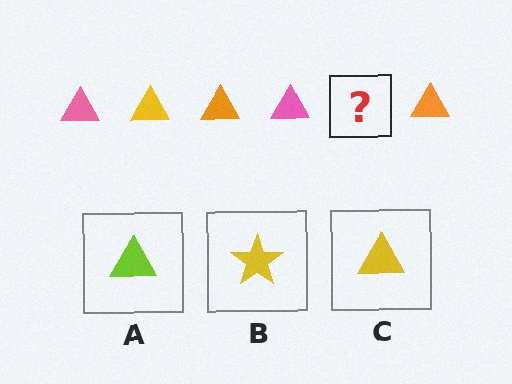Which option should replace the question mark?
Option C.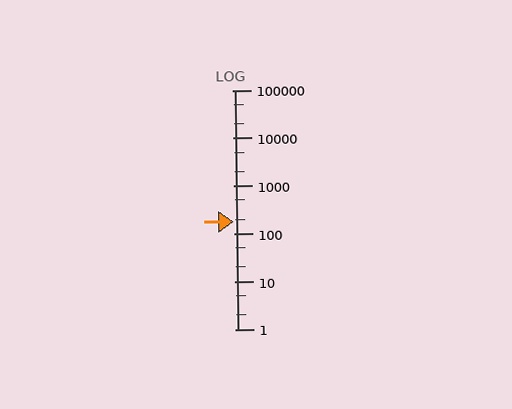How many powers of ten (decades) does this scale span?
The scale spans 5 decades, from 1 to 100000.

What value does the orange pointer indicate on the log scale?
The pointer indicates approximately 180.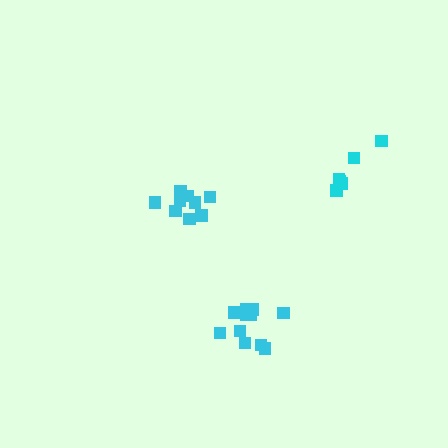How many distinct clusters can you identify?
There are 3 distinct clusters.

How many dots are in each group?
Group 1: 9 dots, Group 2: 6 dots, Group 3: 11 dots (26 total).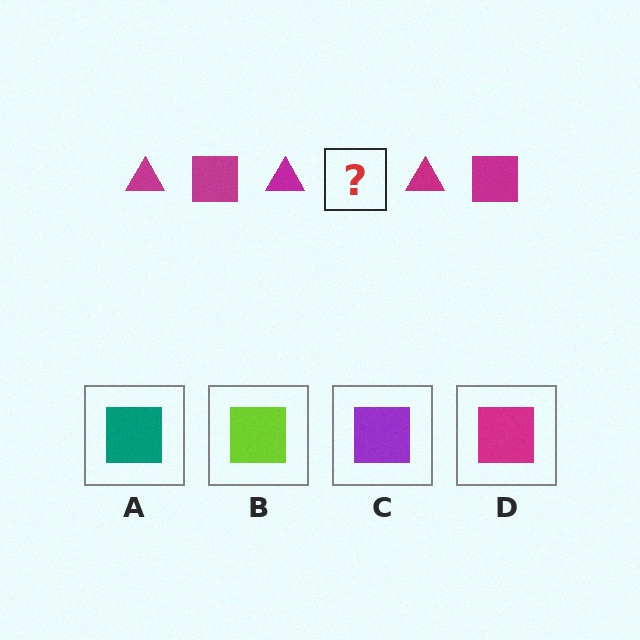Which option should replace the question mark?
Option D.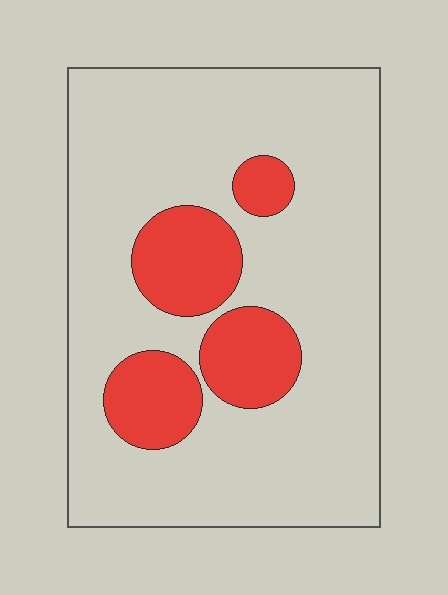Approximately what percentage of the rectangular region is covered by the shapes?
Approximately 20%.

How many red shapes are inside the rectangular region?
4.